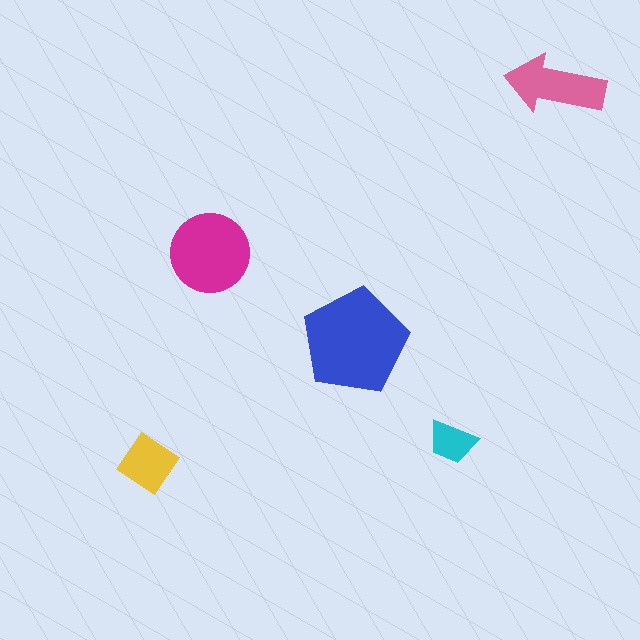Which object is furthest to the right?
The pink arrow is rightmost.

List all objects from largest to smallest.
The blue pentagon, the magenta circle, the pink arrow, the yellow diamond, the cyan trapezoid.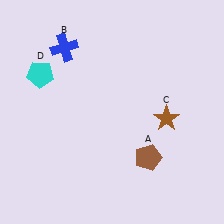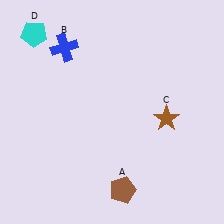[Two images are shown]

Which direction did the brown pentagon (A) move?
The brown pentagon (A) moved down.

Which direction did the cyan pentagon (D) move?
The cyan pentagon (D) moved up.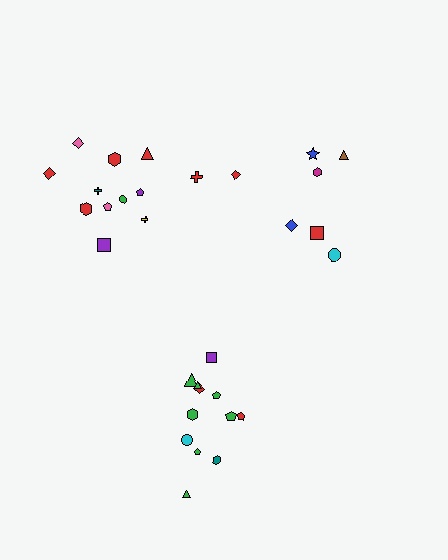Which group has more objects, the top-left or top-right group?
The top-left group.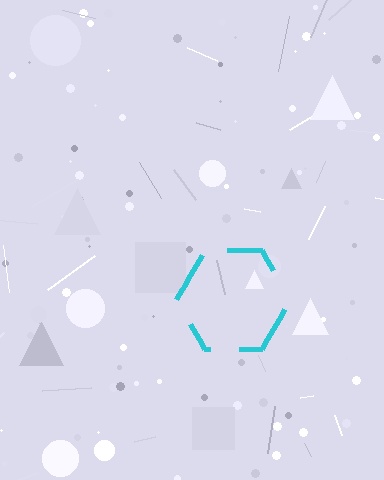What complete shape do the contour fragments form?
The contour fragments form a hexagon.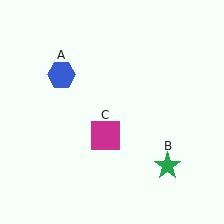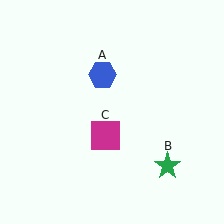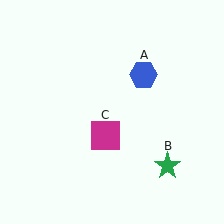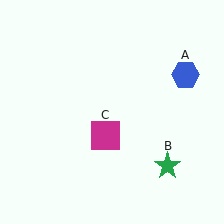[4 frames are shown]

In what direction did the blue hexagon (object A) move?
The blue hexagon (object A) moved right.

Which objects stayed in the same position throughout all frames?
Green star (object B) and magenta square (object C) remained stationary.